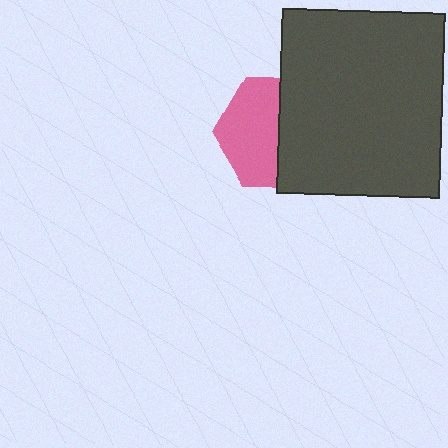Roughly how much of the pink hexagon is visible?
About half of it is visible (roughly 53%).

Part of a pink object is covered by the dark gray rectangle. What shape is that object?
It is a hexagon.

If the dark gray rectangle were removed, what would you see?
You would see the complete pink hexagon.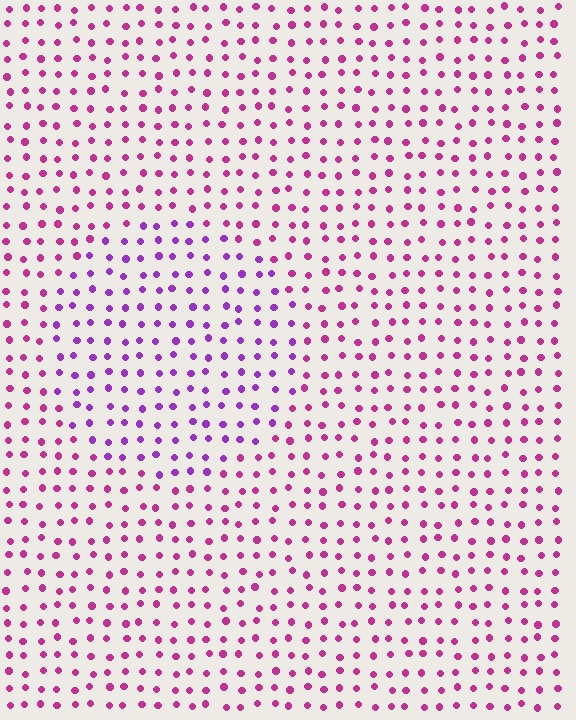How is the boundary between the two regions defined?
The boundary is defined purely by a slight shift in hue (about 36 degrees). Spacing, size, and orientation are identical on both sides.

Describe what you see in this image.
The image is filled with small magenta elements in a uniform arrangement. A circle-shaped region is visible where the elements are tinted to a slightly different hue, forming a subtle color boundary.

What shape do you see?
I see a circle.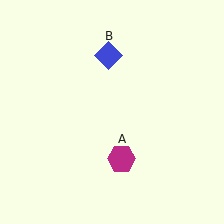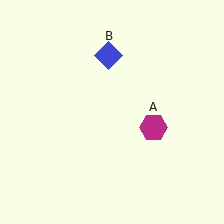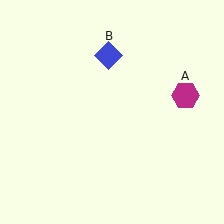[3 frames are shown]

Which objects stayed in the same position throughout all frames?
Blue diamond (object B) remained stationary.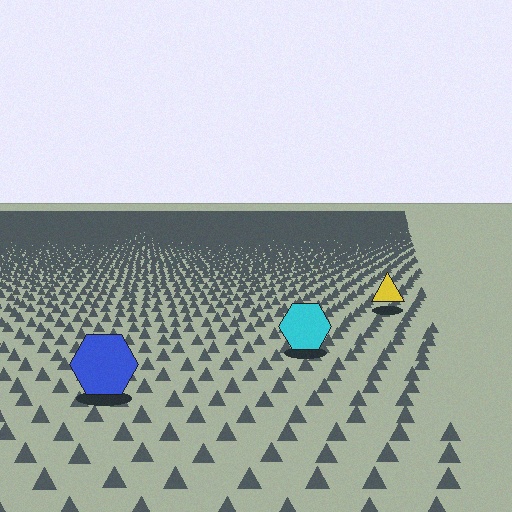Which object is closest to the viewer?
The blue hexagon is closest. The texture marks near it are larger and more spread out.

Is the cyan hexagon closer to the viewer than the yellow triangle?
Yes. The cyan hexagon is closer — you can tell from the texture gradient: the ground texture is coarser near it.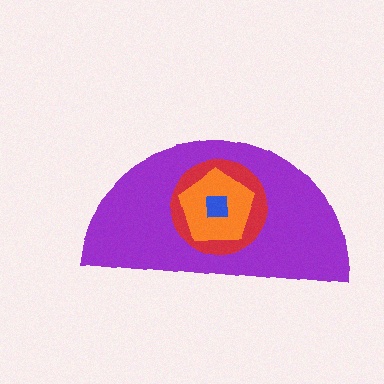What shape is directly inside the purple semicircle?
The red circle.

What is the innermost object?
The blue square.